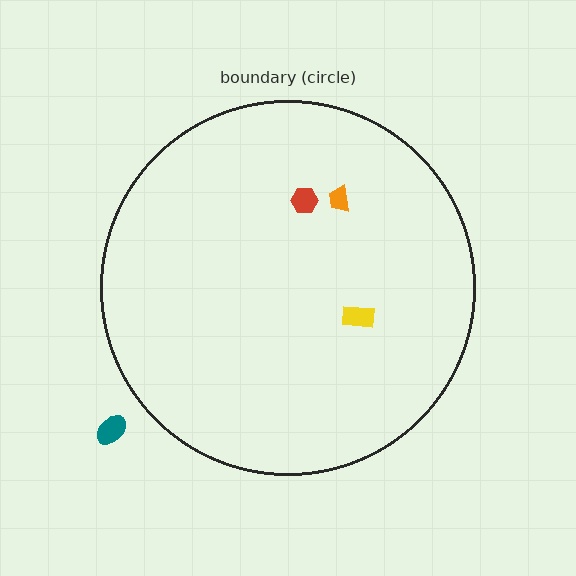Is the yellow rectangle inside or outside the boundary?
Inside.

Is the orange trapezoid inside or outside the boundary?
Inside.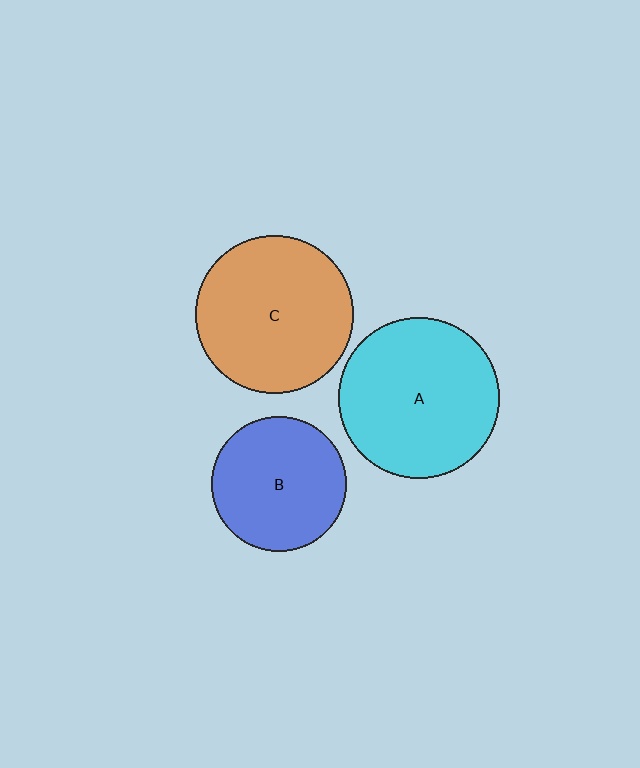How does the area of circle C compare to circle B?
Approximately 1.4 times.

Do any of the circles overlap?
No, none of the circles overlap.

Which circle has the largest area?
Circle A (cyan).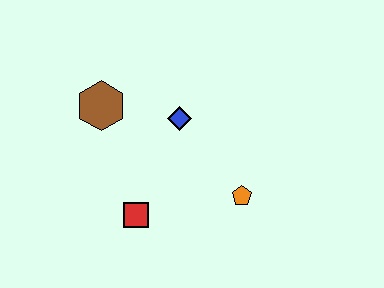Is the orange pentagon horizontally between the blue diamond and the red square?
No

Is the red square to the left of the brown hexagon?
No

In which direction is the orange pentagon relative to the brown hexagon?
The orange pentagon is to the right of the brown hexagon.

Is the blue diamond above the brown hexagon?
No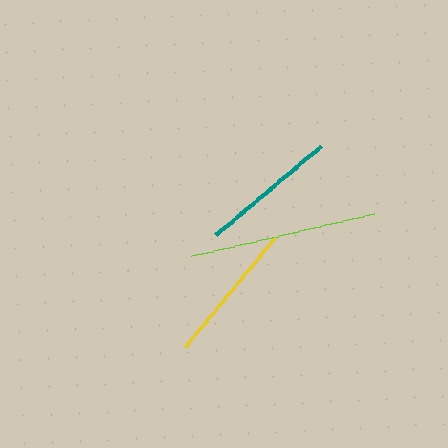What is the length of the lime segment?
The lime segment is approximately 187 pixels long.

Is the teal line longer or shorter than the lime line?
The lime line is longer than the teal line.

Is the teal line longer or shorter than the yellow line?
The yellow line is longer than the teal line.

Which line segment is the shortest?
The teal line is the shortest at approximately 138 pixels.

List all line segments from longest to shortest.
From longest to shortest: lime, yellow, teal.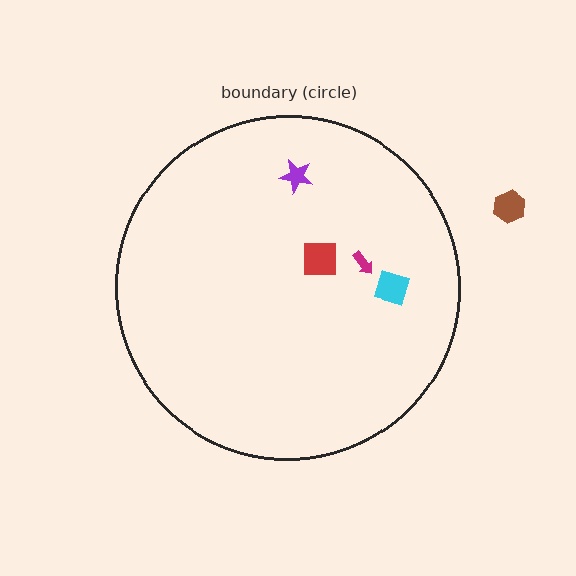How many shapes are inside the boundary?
4 inside, 1 outside.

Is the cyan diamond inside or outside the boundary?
Inside.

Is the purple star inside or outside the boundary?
Inside.